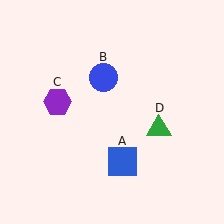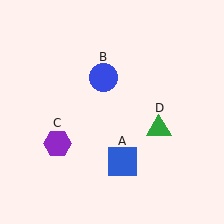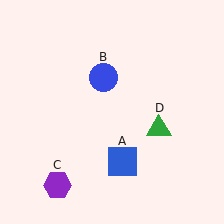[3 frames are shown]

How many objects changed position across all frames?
1 object changed position: purple hexagon (object C).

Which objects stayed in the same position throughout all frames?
Blue square (object A) and blue circle (object B) and green triangle (object D) remained stationary.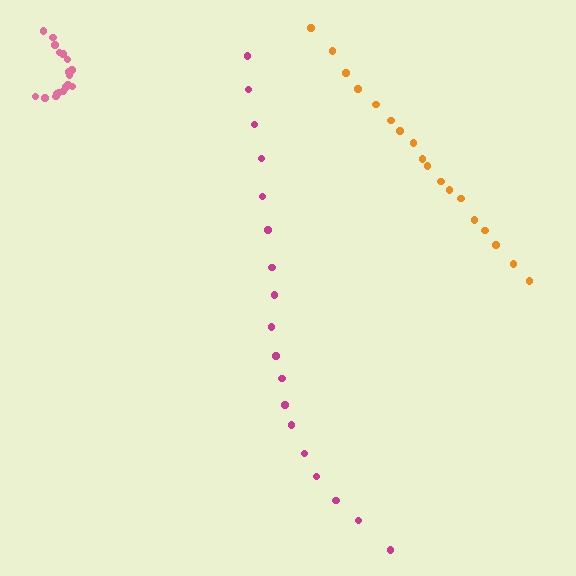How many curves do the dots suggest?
There are 3 distinct paths.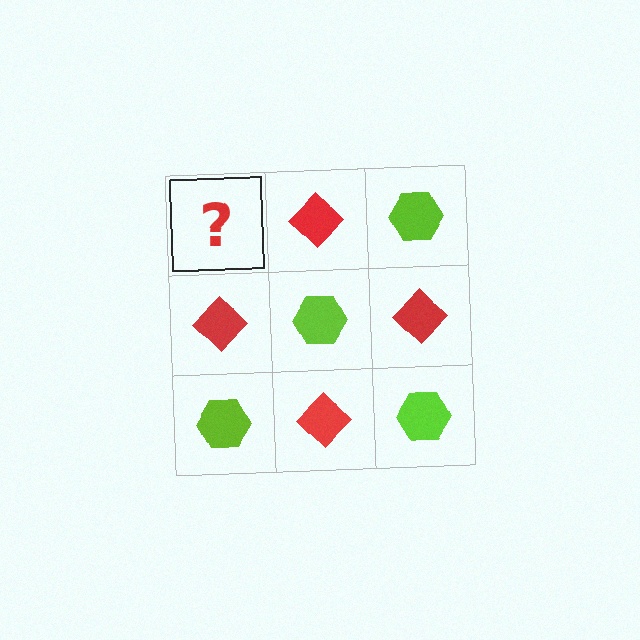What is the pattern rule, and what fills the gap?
The rule is that it alternates lime hexagon and red diamond in a checkerboard pattern. The gap should be filled with a lime hexagon.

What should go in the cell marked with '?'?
The missing cell should contain a lime hexagon.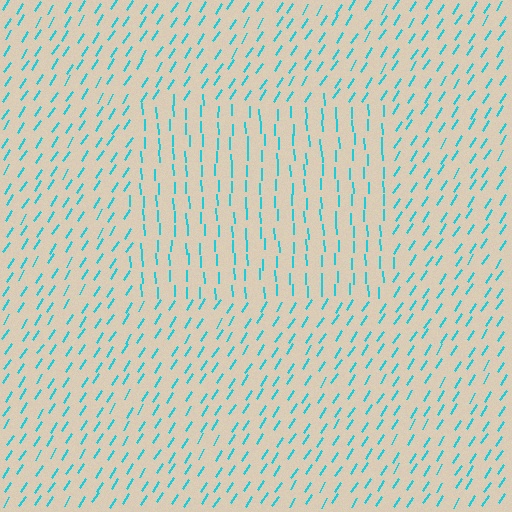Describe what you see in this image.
The image is filled with small cyan line segments. A rectangle region in the image has lines oriented differently from the surrounding lines, creating a visible texture boundary.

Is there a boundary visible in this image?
Yes, there is a texture boundary formed by a change in line orientation.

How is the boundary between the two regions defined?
The boundary is defined purely by a change in line orientation (approximately 35 degrees difference). All lines are the same color and thickness.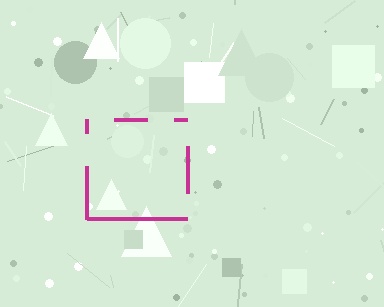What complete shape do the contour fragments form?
The contour fragments form a square.